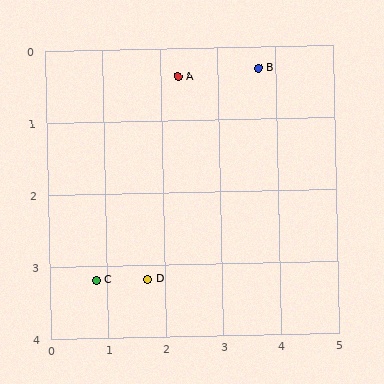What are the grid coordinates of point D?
Point D is at approximately (1.7, 3.2).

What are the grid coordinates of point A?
Point A is at approximately (2.3, 0.4).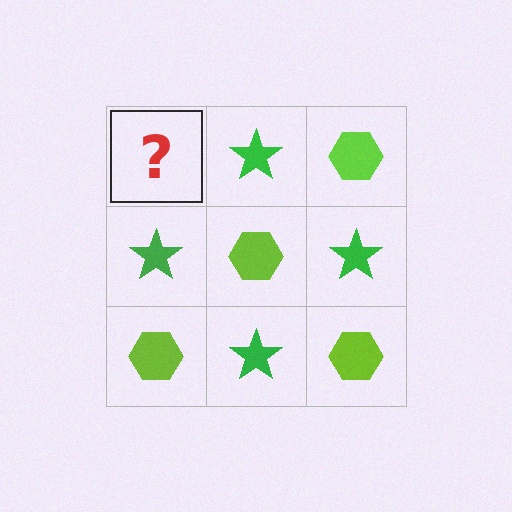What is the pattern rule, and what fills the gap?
The rule is that it alternates lime hexagon and green star in a checkerboard pattern. The gap should be filled with a lime hexagon.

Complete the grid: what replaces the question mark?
The question mark should be replaced with a lime hexagon.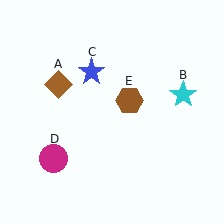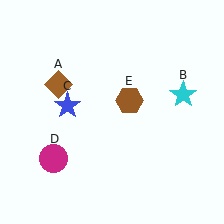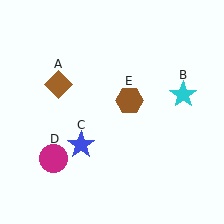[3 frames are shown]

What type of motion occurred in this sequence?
The blue star (object C) rotated counterclockwise around the center of the scene.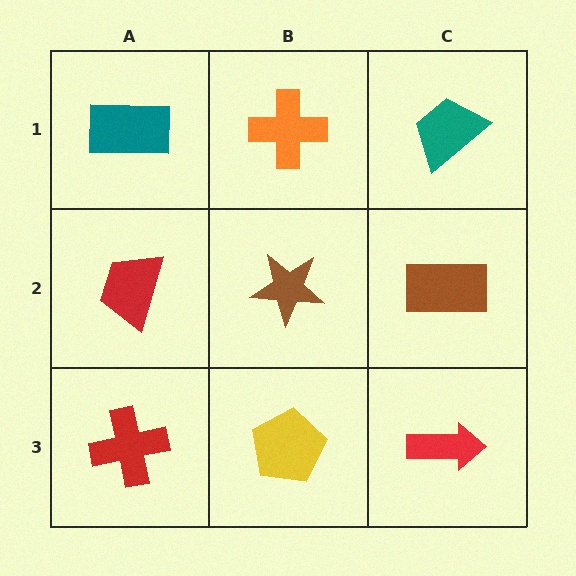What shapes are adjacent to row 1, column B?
A brown star (row 2, column B), a teal rectangle (row 1, column A), a teal trapezoid (row 1, column C).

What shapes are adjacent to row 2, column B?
An orange cross (row 1, column B), a yellow pentagon (row 3, column B), a red trapezoid (row 2, column A), a brown rectangle (row 2, column C).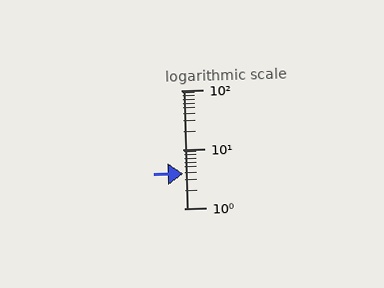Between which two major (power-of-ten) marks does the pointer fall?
The pointer is between 1 and 10.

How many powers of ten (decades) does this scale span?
The scale spans 2 decades, from 1 to 100.